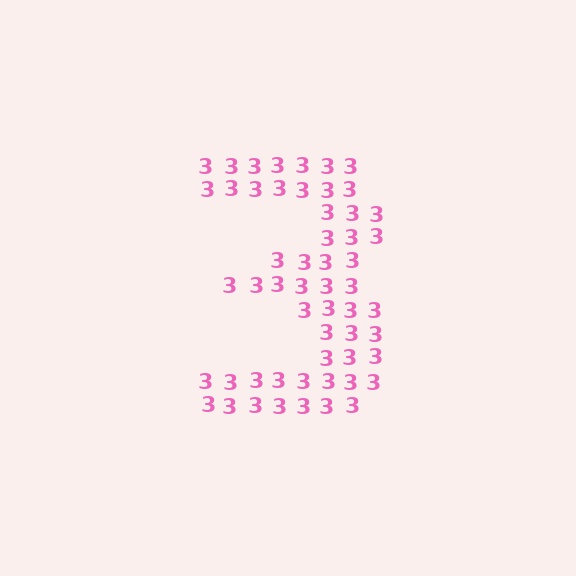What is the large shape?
The large shape is the digit 3.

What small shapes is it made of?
It is made of small digit 3's.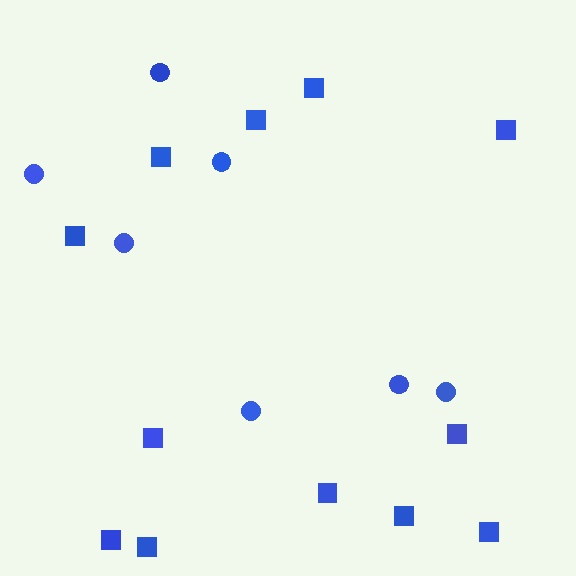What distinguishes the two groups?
There are 2 groups: one group of circles (7) and one group of squares (12).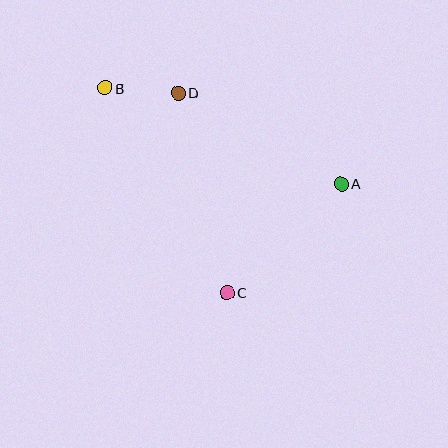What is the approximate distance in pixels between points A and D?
The distance between A and D is approximately 186 pixels.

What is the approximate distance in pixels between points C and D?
The distance between C and D is approximately 205 pixels.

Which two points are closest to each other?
Points B and D are closest to each other.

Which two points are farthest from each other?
Points A and B are farthest from each other.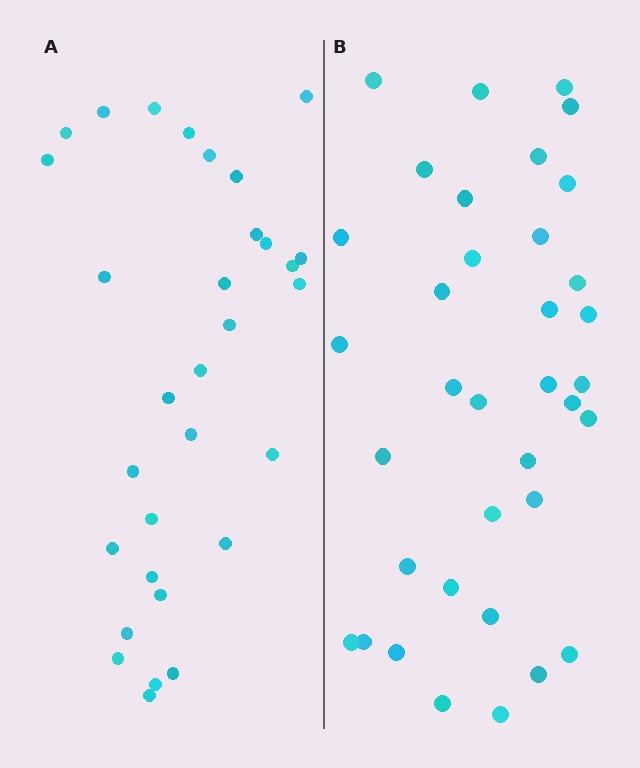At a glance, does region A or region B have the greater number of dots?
Region B (the right region) has more dots.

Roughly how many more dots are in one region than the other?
Region B has about 5 more dots than region A.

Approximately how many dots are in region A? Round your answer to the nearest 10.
About 30 dots. (The exact count is 31, which rounds to 30.)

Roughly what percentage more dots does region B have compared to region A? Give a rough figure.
About 15% more.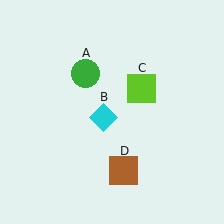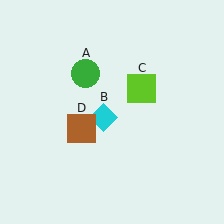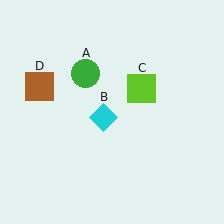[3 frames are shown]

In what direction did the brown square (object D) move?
The brown square (object D) moved up and to the left.